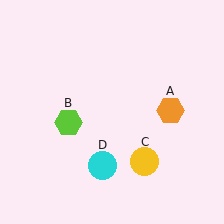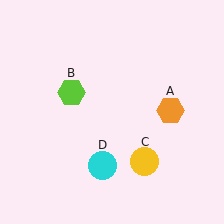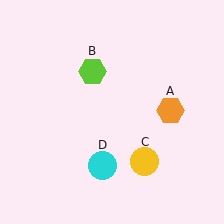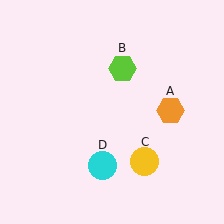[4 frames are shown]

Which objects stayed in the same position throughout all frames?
Orange hexagon (object A) and yellow circle (object C) and cyan circle (object D) remained stationary.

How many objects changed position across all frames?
1 object changed position: lime hexagon (object B).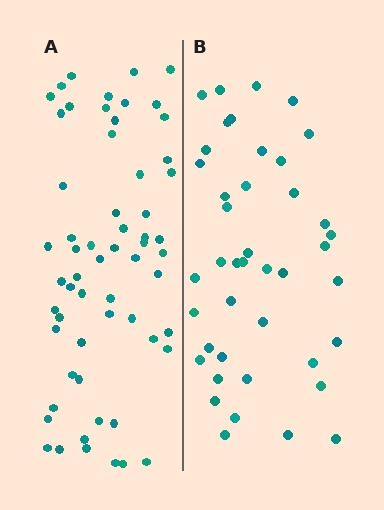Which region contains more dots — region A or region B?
Region A (the left region) has more dots.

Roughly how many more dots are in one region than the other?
Region A has approximately 20 more dots than region B.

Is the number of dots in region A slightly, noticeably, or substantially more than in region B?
Region A has noticeably more, but not dramatically so. The ratio is roughly 1.4 to 1.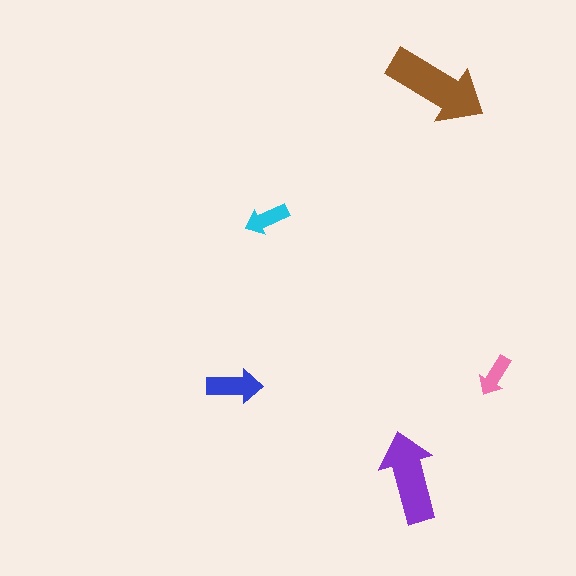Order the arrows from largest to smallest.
the brown one, the purple one, the blue one, the cyan one, the pink one.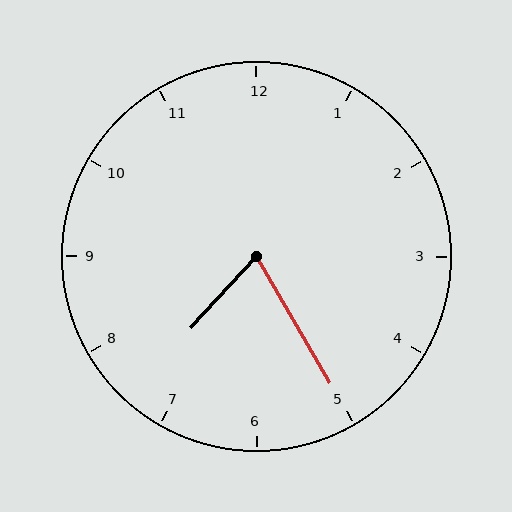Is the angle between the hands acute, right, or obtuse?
It is acute.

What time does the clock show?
7:25.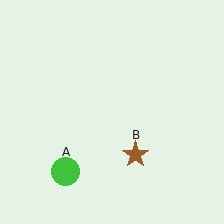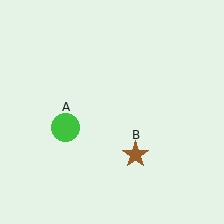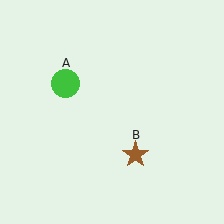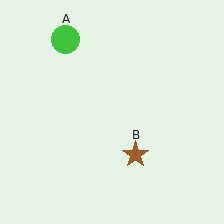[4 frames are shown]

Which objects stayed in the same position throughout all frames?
Brown star (object B) remained stationary.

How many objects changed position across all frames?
1 object changed position: green circle (object A).